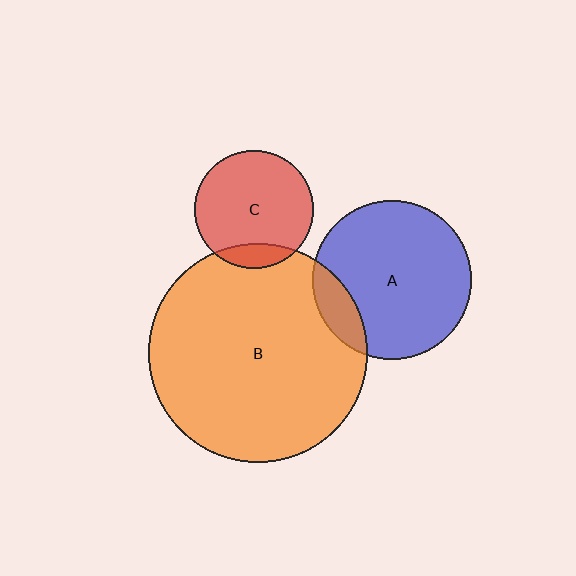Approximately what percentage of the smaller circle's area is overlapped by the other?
Approximately 15%.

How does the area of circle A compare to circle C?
Approximately 1.8 times.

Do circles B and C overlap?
Yes.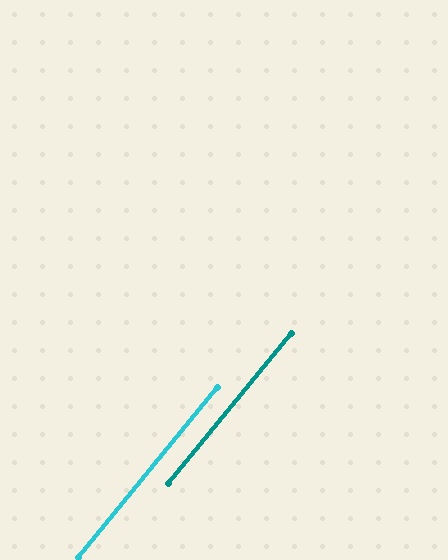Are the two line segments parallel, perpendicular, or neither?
Parallel — their directions differ by only 0.2°.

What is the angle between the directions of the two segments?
Approximately 0 degrees.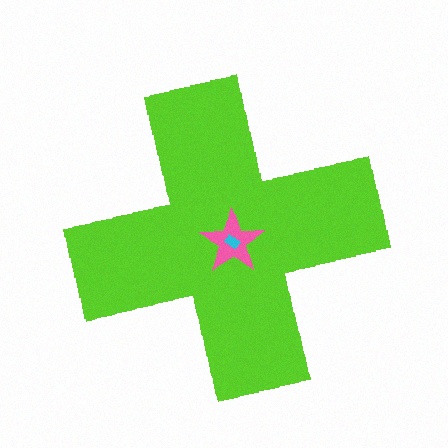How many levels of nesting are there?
3.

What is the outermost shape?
The lime cross.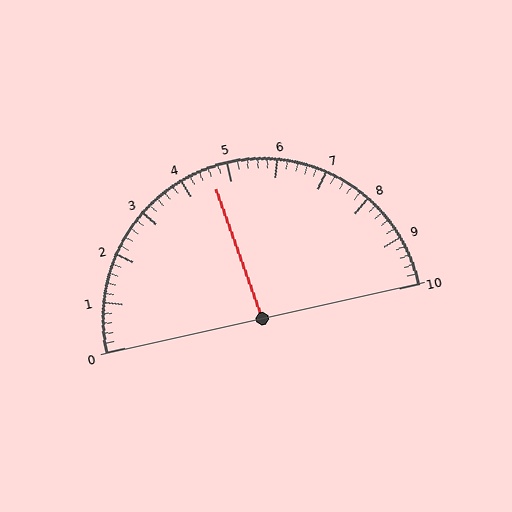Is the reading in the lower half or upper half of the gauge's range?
The reading is in the lower half of the range (0 to 10).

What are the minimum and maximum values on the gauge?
The gauge ranges from 0 to 10.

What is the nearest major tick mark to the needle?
The nearest major tick mark is 5.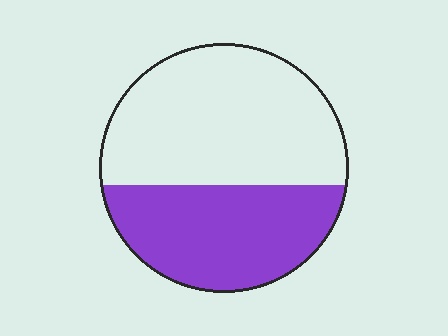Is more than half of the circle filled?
No.